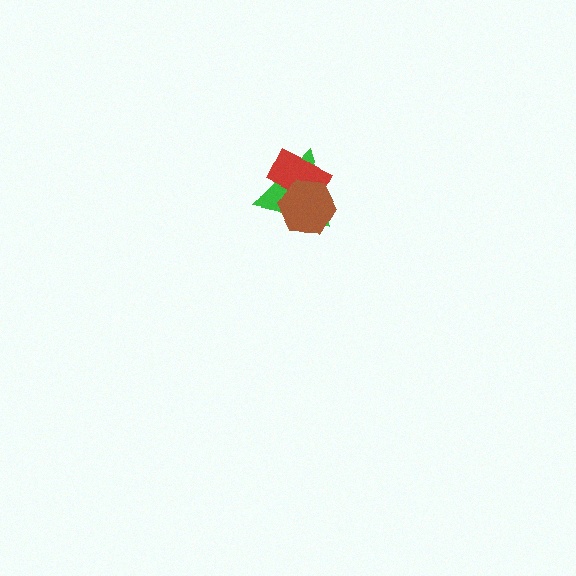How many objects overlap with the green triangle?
2 objects overlap with the green triangle.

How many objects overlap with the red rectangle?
2 objects overlap with the red rectangle.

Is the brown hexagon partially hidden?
No, no other shape covers it.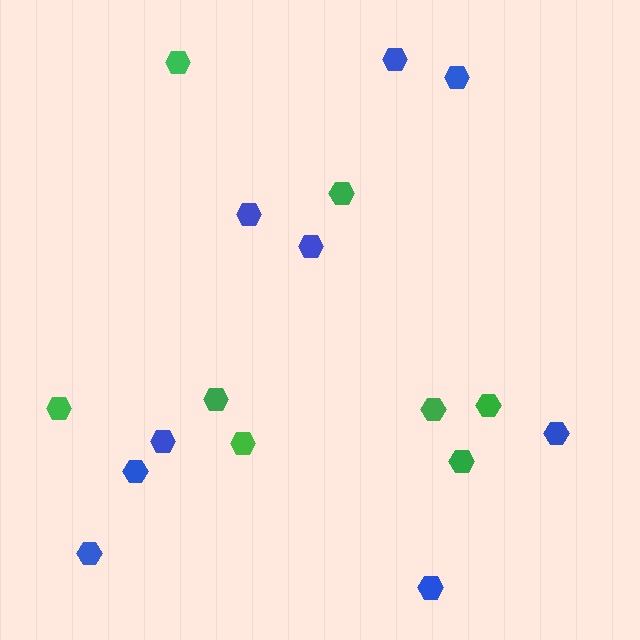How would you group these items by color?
There are 2 groups: one group of blue hexagons (9) and one group of green hexagons (8).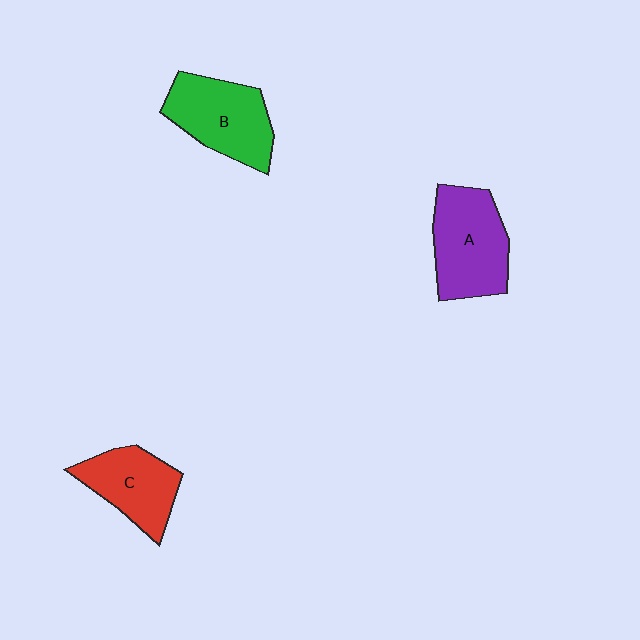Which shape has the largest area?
Shape A (purple).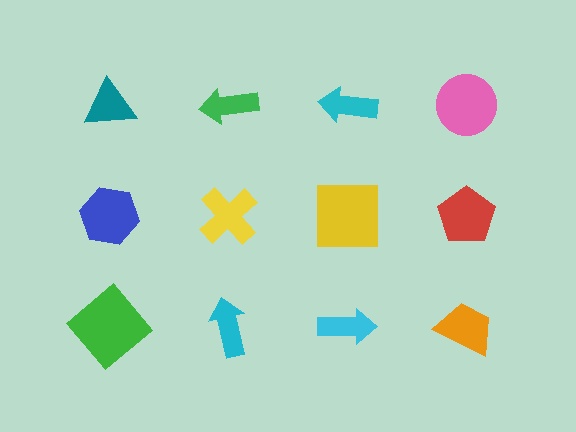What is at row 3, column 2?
A cyan arrow.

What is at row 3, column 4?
An orange trapezoid.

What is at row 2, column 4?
A red pentagon.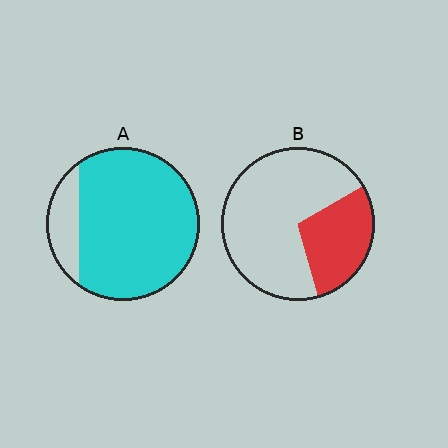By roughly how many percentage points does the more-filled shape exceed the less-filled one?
By roughly 55 percentage points (A over B).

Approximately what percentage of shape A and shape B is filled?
A is approximately 85% and B is approximately 30%.